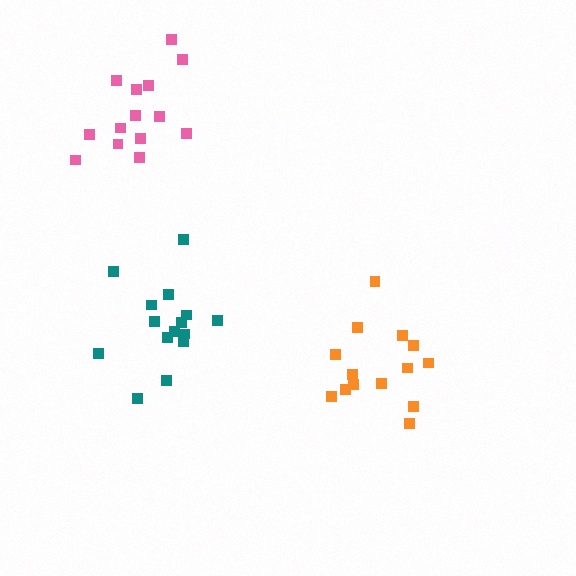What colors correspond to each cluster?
The clusters are colored: pink, orange, teal.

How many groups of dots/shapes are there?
There are 3 groups.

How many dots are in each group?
Group 1: 14 dots, Group 2: 14 dots, Group 3: 15 dots (43 total).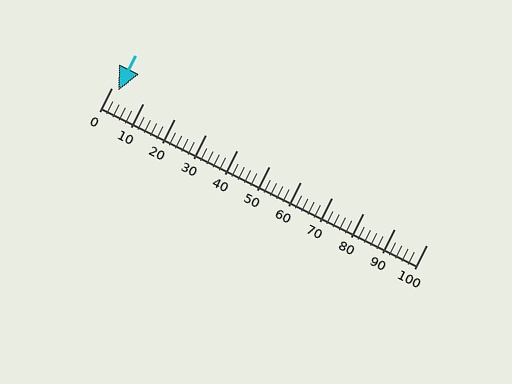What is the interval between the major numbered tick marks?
The major tick marks are spaced 10 units apart.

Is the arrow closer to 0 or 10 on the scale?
The arrow is closer to 0.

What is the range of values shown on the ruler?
The ruler shows values from 0 to 100.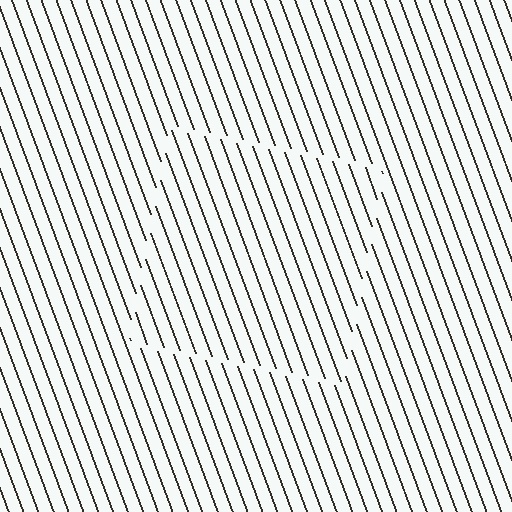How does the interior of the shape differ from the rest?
The interior of the shape contains the same grating, shifted by half a period — the contour is defined by the phase discontinuity where line-ends from the inner and outer gratings abut.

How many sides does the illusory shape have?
4 sides — the line-ends trace a square.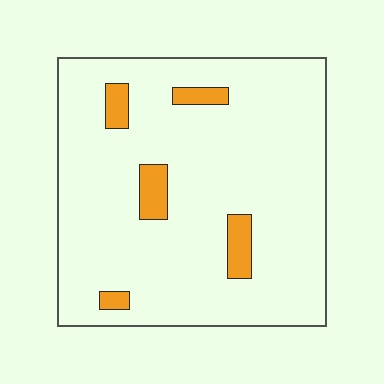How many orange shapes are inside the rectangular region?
5.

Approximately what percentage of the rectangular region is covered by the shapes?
Approximately 10%.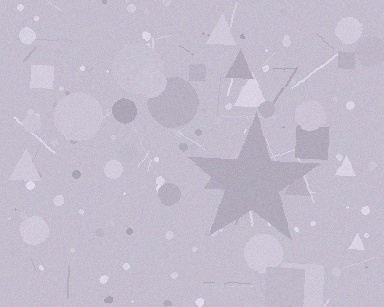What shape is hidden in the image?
A star is hidden in the image.